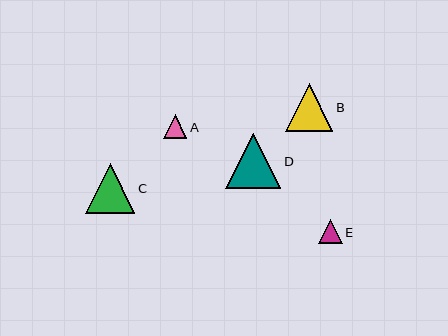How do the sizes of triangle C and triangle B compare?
Triangle C and triangle B are approximately the same size.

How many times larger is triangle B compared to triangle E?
Triangle B is approximately 2.0 times the size of triangle E.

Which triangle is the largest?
Triangle D is the largest with a size of approximately 55 pixels.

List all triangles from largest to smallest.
From largest to smallest: D, C, B, E, A.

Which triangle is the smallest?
Triangle A is the smallest with a size of approximately 24 pixels.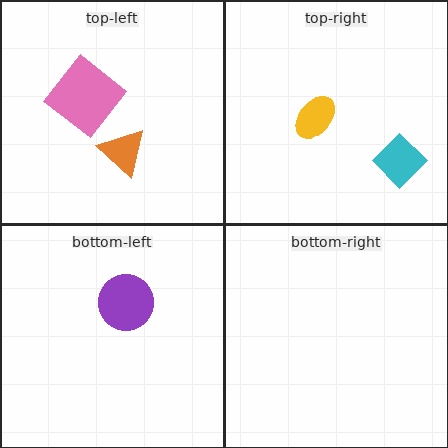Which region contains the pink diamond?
The top-left region.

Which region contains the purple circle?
The bottom-left region.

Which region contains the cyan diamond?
The top-right region.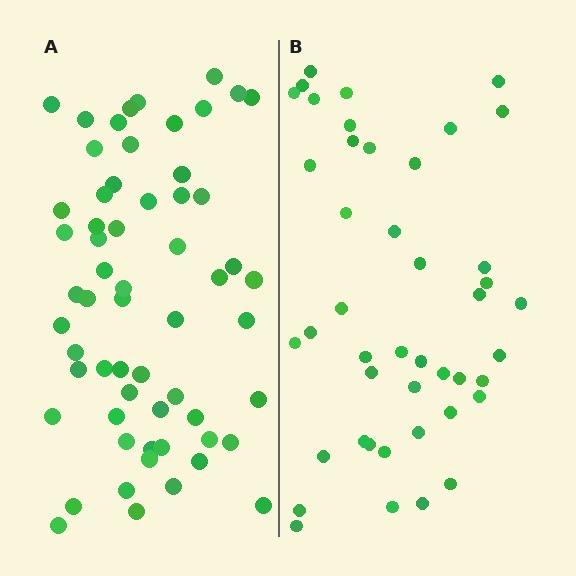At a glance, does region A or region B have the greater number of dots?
Region A (the left region) has more dots.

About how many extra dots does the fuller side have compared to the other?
Region A has approximately 15 more dots than region B.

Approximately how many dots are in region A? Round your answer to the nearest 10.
About 60 dots.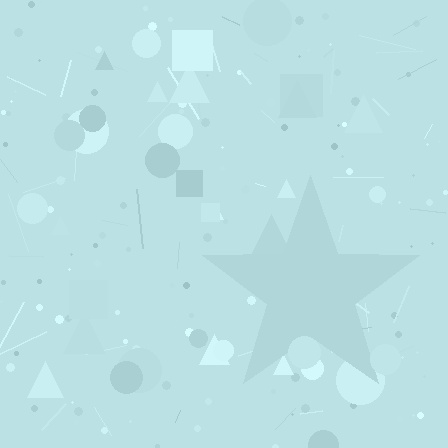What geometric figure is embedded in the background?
A star is embedded in the background.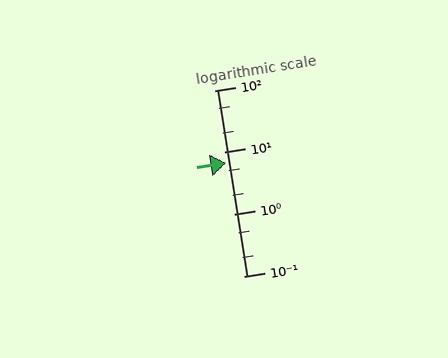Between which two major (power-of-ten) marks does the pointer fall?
The pointer is between 1 and 10.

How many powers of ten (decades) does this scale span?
The scale spans 3 decades, from 0.1 to 100.